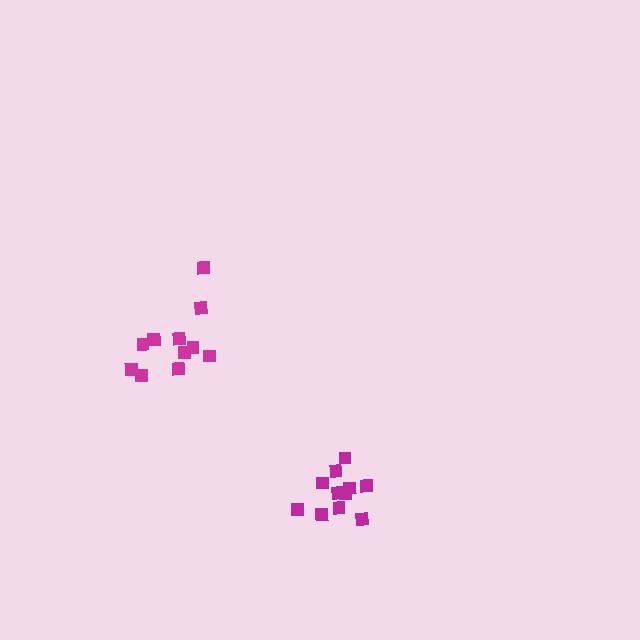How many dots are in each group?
Group 1: 11 dots, Group 2: 11 dots (22 total).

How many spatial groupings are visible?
There are 2 spatial groupings.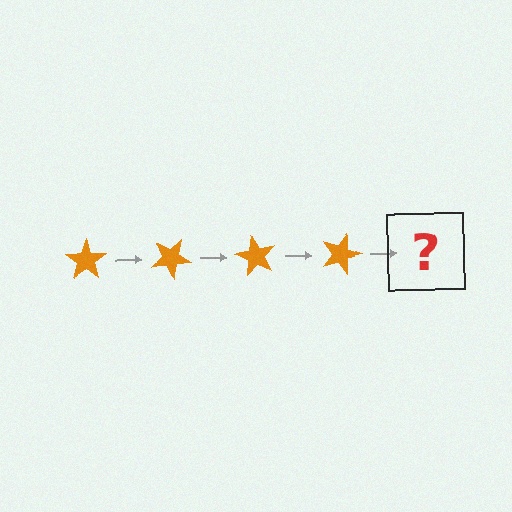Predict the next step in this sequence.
The next step is an orange star rotated 120 degrees.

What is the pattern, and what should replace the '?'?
The pattern is that the star rotates 30 degrees each step. The '?' should be an orange star rotated 120 degrees.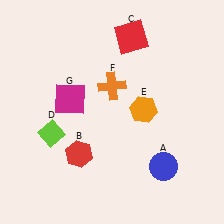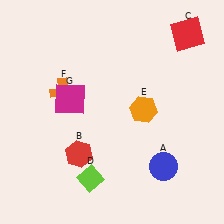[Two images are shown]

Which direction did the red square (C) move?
The red square (C) moved right.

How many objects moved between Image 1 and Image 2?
3 objects moved between the two images.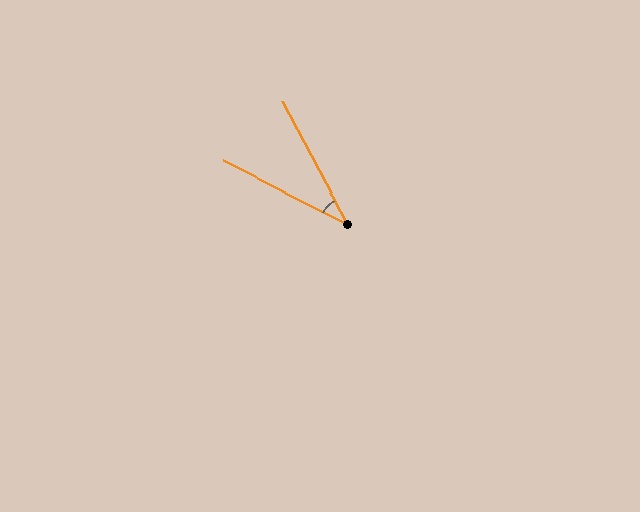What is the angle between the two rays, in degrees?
Approximately 35 degrees.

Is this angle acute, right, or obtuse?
It is acute.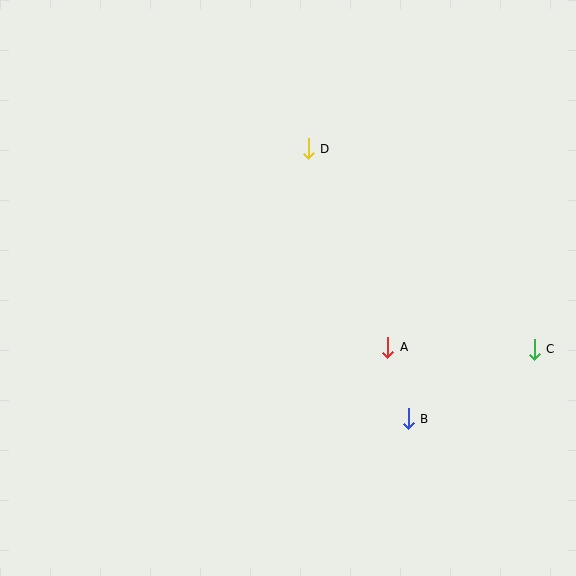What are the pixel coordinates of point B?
Point B is at (408, 419).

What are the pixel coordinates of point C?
Point C is at (534, 349).